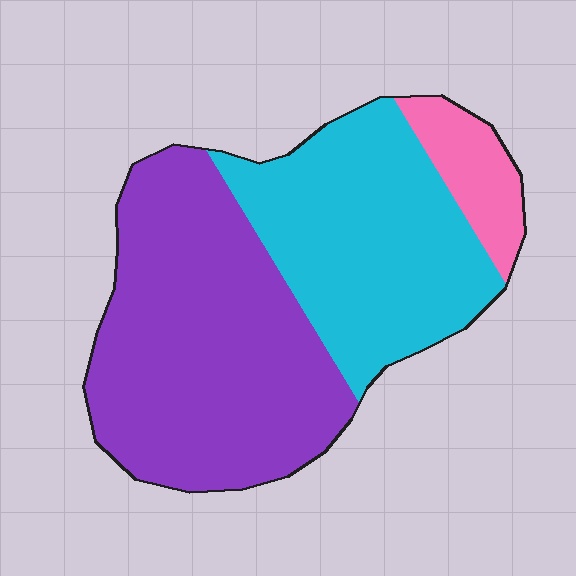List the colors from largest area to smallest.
From largest to smallest: purple, cyan, pink.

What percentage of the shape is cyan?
Cyan covers roughly 40% of the shape.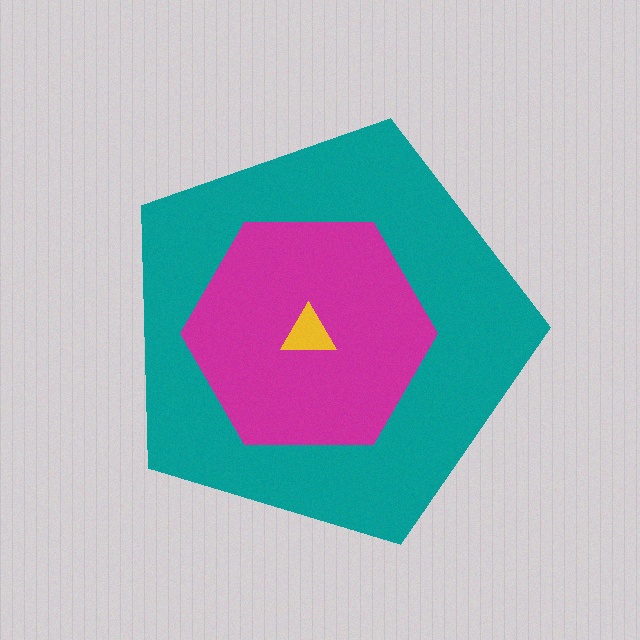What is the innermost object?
The yellow triangle.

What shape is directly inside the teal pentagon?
The magenta hexagon.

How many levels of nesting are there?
3.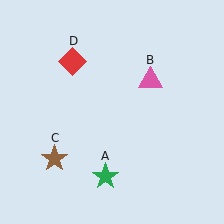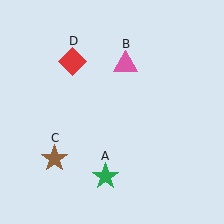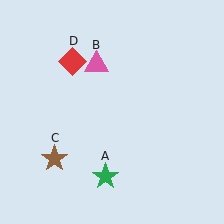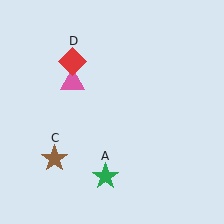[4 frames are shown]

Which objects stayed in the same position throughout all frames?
Green star (object A) and brown star (object C) and red diamond (object D) remained stationary.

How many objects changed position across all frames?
1 object changed position: pink triangle (object B).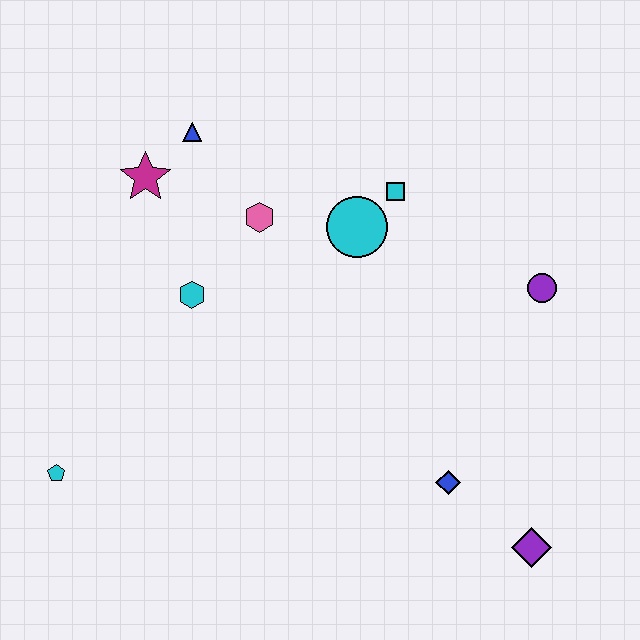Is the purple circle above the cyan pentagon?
Yes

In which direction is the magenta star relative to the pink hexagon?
The magenta star is to the left of the pink hexagon.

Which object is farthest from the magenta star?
The purple diamond is farthest from the magenta star.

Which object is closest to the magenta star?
The blue triangle is closest to the magenta star.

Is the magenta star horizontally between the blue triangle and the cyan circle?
No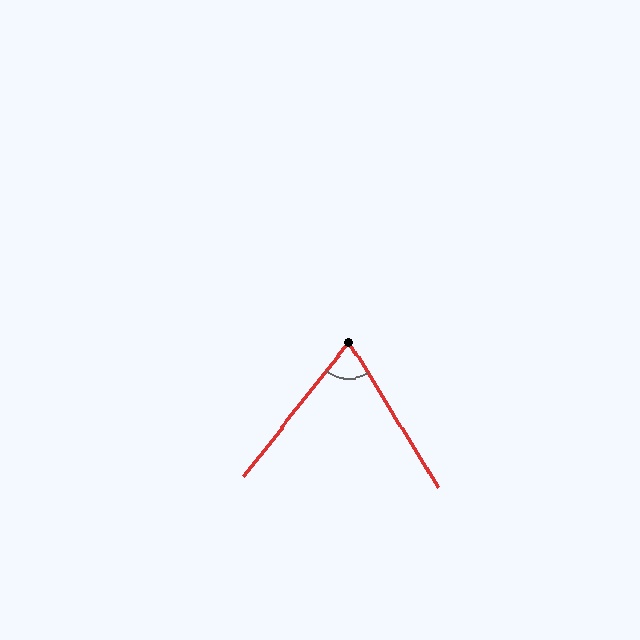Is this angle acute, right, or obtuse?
It is acute.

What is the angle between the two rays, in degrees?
Approximately 70 degrees.